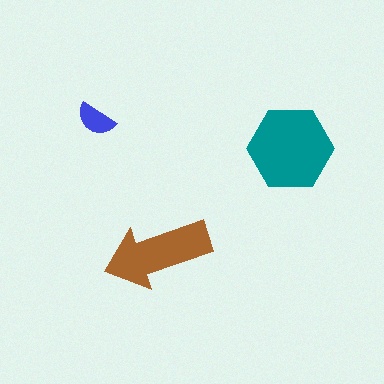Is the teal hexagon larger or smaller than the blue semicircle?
Larger.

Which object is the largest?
The teal hexagon.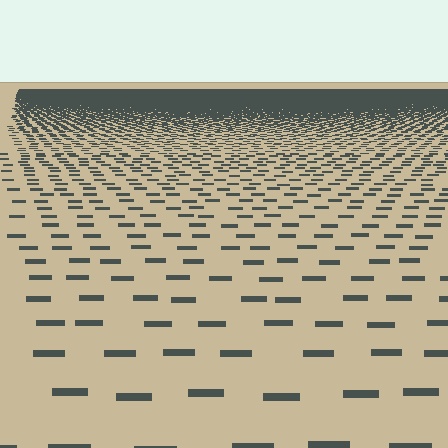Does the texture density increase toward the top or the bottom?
Density increases toward the top.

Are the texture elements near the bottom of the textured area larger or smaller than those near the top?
Larger. Near the bottom, elements are closer to the viewer and appear at a bigger on-screen size.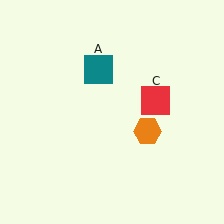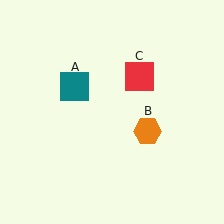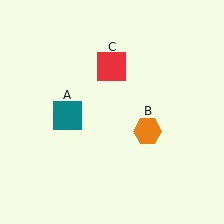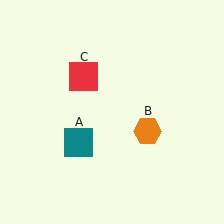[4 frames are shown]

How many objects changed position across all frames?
2 objects changed position: teal square (object A), red square (object C).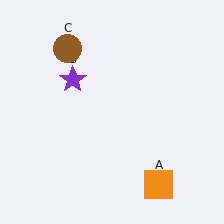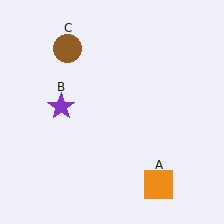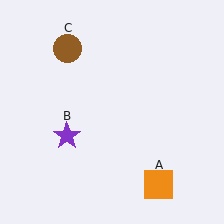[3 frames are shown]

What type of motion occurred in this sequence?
The purple star (object B) rotated counterclockwise around the center of the scene.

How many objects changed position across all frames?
1 object changed position: purple star (object B).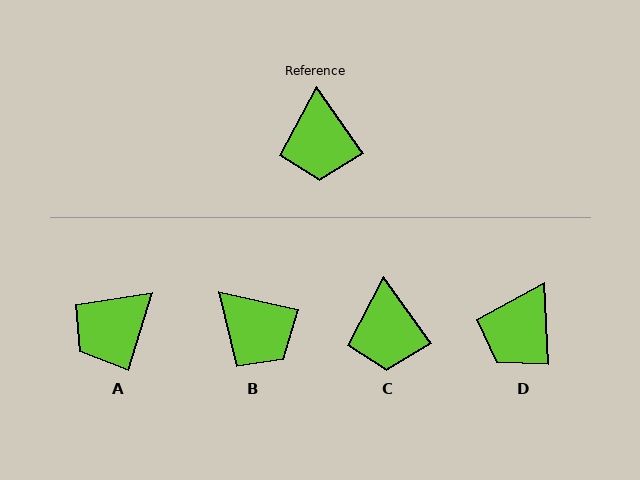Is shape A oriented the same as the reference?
No, it is off by about 53 degrees.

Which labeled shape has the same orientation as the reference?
C.